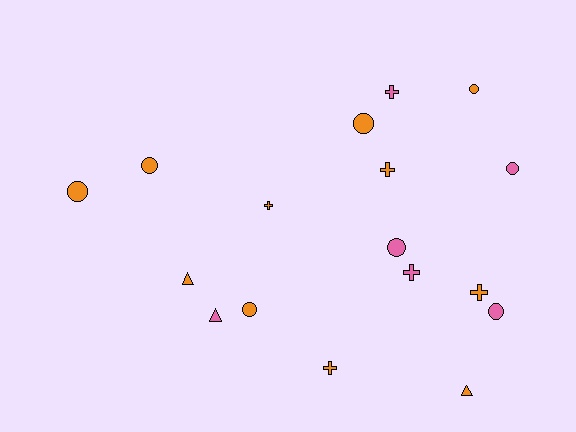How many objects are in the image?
There are 17 objects.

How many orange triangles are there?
There are 2 orange triangles.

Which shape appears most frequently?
Circle, with 8 objects.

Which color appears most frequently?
Orange, with 11 objects.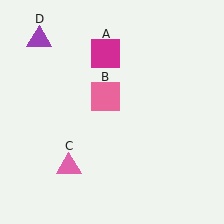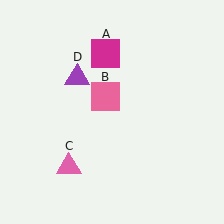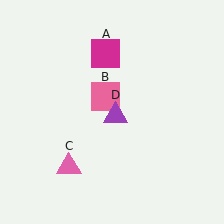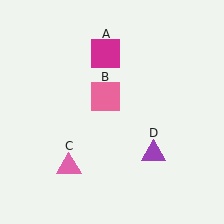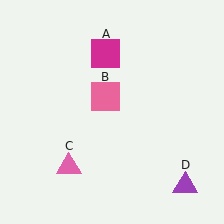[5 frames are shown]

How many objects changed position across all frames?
1 object changed position: purple triangle (object D).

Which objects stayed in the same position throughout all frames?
Magenta square (object A) and pink square (object B) and pink triangle (object C) remained stationary.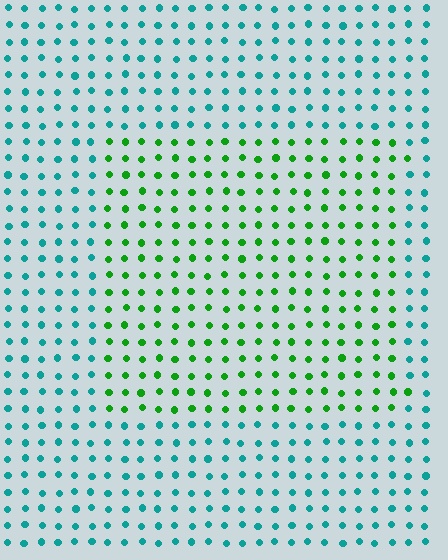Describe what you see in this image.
The image is filled with small teal elements in a uniform arrangement. A rectangle-shaped region is visible where the elements are tinted to a slightly different hue, forming a subtle color boundary.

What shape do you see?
I see a rectangle.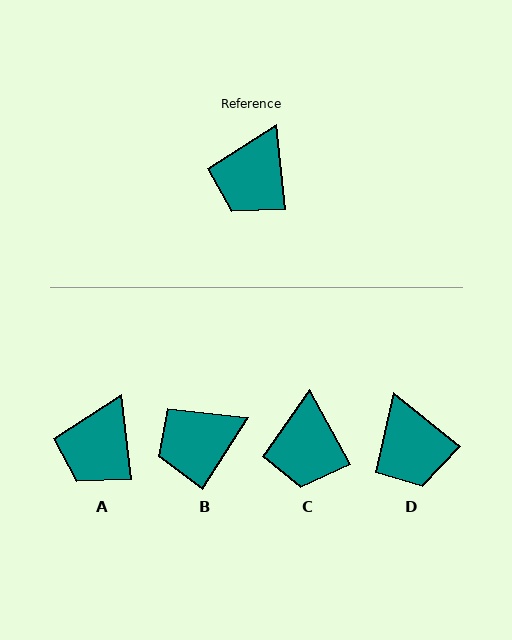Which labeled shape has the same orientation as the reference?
A.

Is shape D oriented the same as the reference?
No, it is off by about 44 degrees.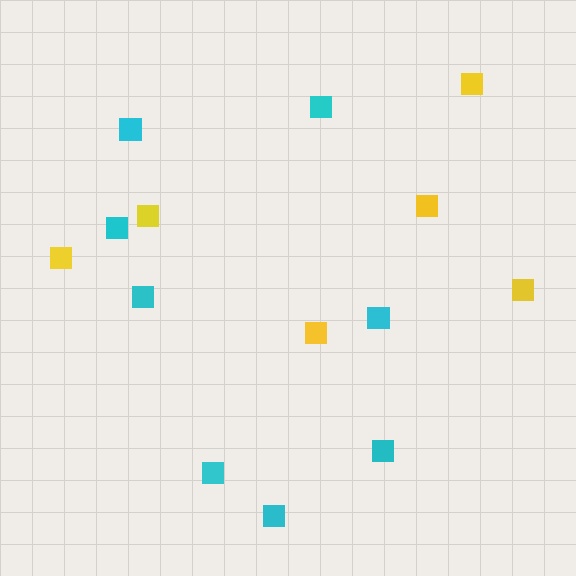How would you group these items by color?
There are 2 groups: one group of yellow squares (6) and one group of cyan squares (8).